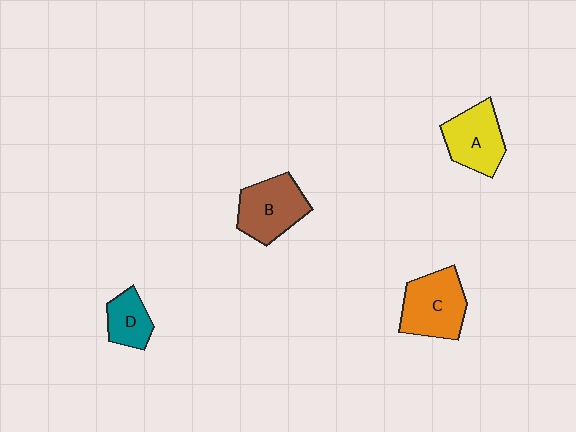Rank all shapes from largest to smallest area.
From largest to smallest: C (orange), B (brown), A (yellow), D (teal).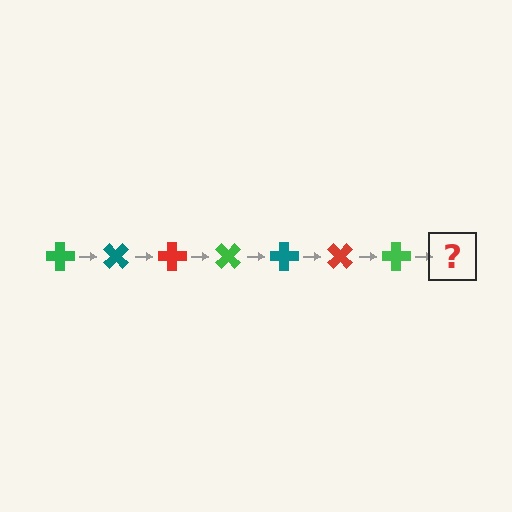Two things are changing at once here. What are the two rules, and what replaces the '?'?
The two rules are that it rotates 45 degrees each step and the color cycles through green, teal, and red. The '?' should be a teal cross, rotated 315 degrees from the start.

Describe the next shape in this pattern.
It should be a teal cross, rotated 315 degrees from the start.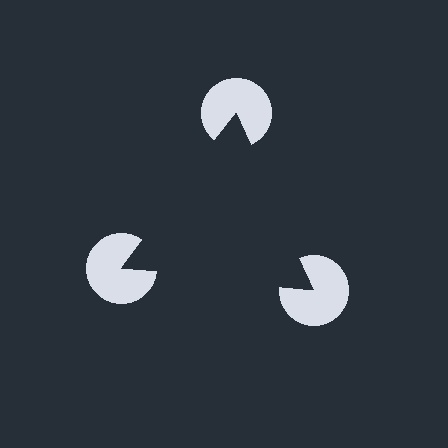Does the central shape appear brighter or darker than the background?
It typically appears slightly darker than the background, even though no actual brightness change is drawn.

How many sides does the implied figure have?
3 sides.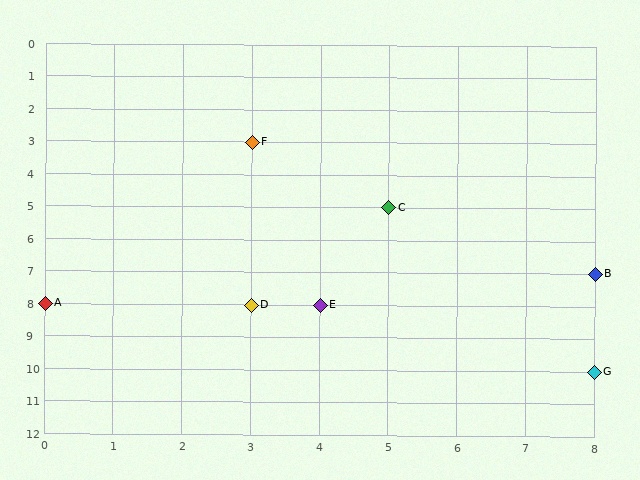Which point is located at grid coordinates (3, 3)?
Point F is at (3, 3).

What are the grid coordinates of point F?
Point F is at grid coordinates (3, 3).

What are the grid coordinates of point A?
Point A is at grid coordinates (0, 8).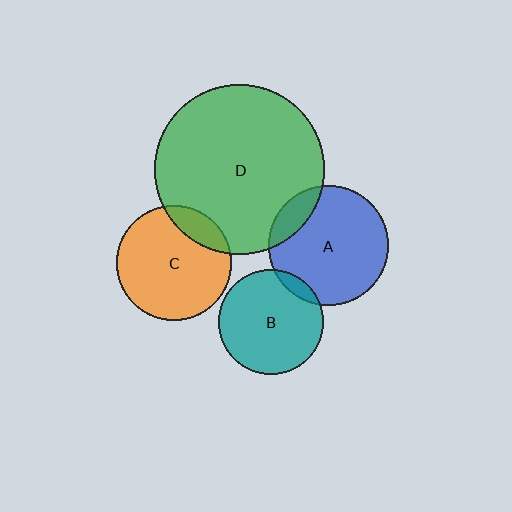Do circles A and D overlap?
Yes.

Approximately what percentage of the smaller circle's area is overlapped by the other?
Approximately 15%.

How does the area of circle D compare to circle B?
Approximately 2.6 times.